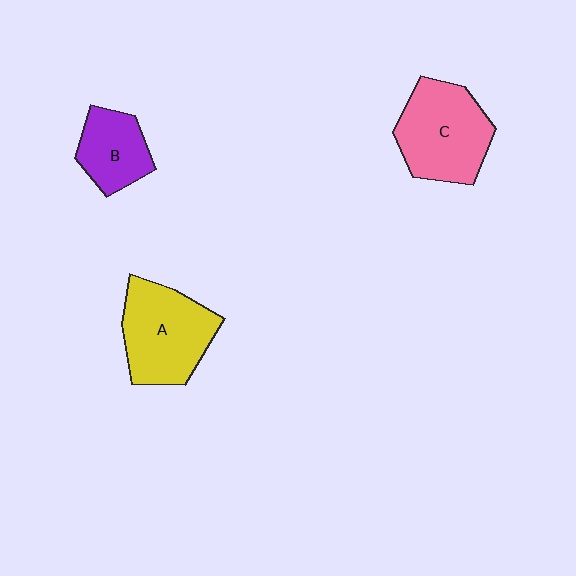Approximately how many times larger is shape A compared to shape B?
Approximately 1.6 times.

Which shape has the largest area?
Shape A (yellow).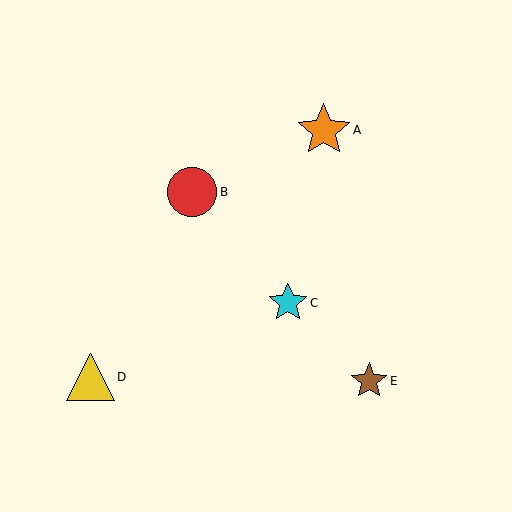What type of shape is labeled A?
Shape A is an orange star.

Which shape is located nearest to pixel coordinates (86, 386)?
The yellow triangle (labeled D) at (90, 377) is nearest to that location.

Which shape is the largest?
The orange star (labeled A) is the largest.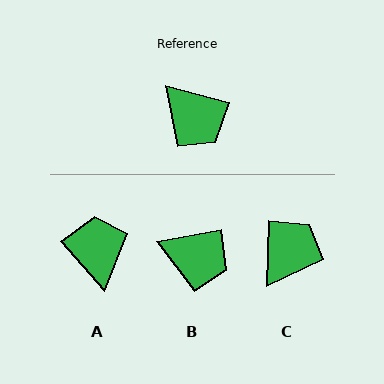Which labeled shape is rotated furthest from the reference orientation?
A, about 146 degrees away.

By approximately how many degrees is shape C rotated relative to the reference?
Approximately 104 degrees counter-clockwise.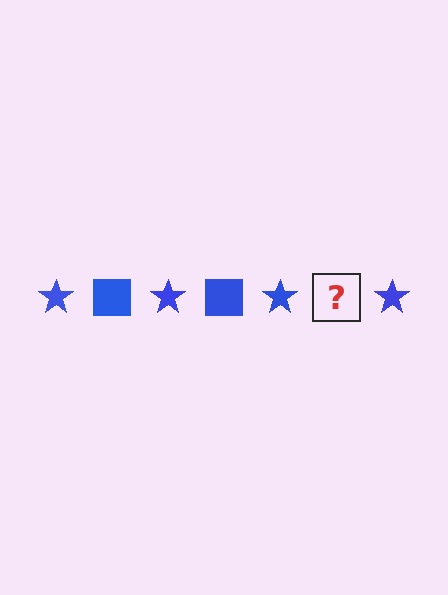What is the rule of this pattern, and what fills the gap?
The rule is that the pattern cycles through star, square shapes in blue. The gap should be filled with a blue square.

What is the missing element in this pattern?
The missing element is a blue square.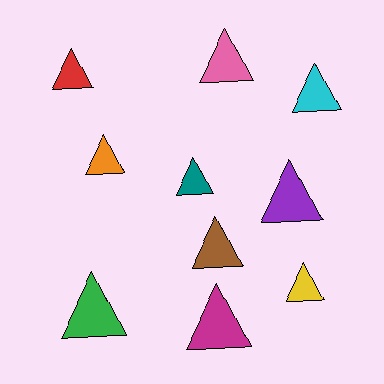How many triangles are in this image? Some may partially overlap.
There are 10 triangles.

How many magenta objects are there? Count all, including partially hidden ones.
There is 1 magenta object.